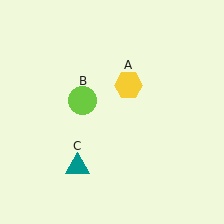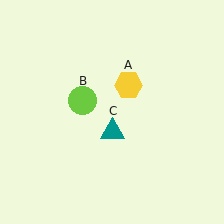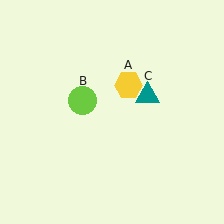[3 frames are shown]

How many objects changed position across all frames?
1 object changed position: teal triangle (object C).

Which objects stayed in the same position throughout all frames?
Yellow hexagon (object A) and lime circle (object B) remained stationary.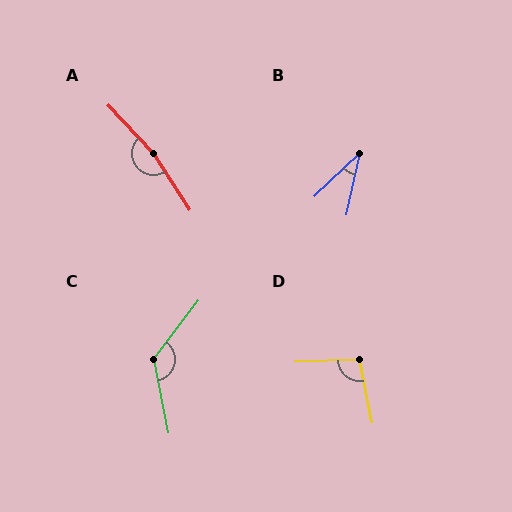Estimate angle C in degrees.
Approximately 131 degrees.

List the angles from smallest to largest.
B (33°), D (99°), C (131°), A (170°).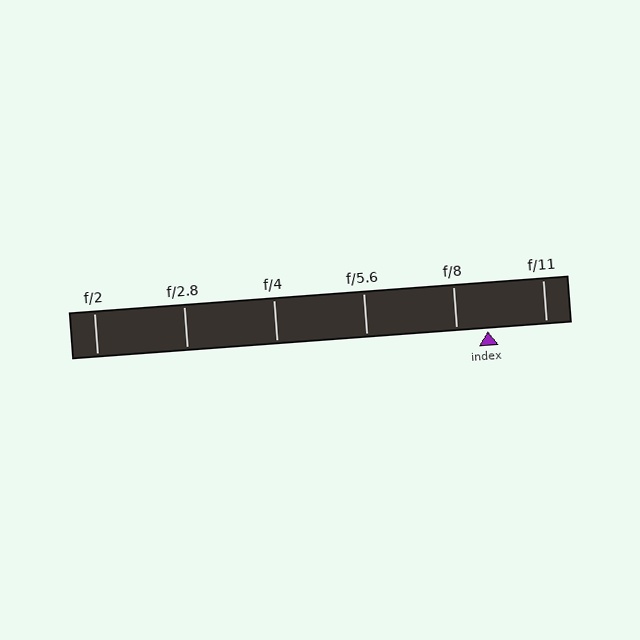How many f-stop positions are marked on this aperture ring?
There are 6 f-stop positions marked.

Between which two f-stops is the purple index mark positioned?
The index mark is between f/8 and f/11.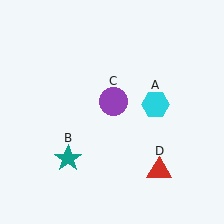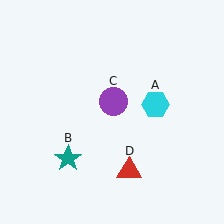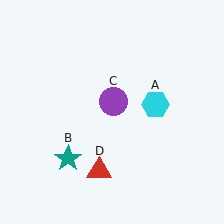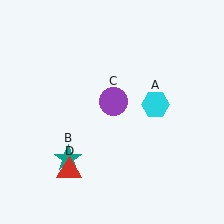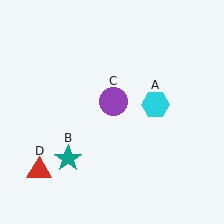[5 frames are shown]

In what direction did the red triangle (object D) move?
The red triangle (object D) moved left.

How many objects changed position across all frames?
1 object changed position: red triangle (object D).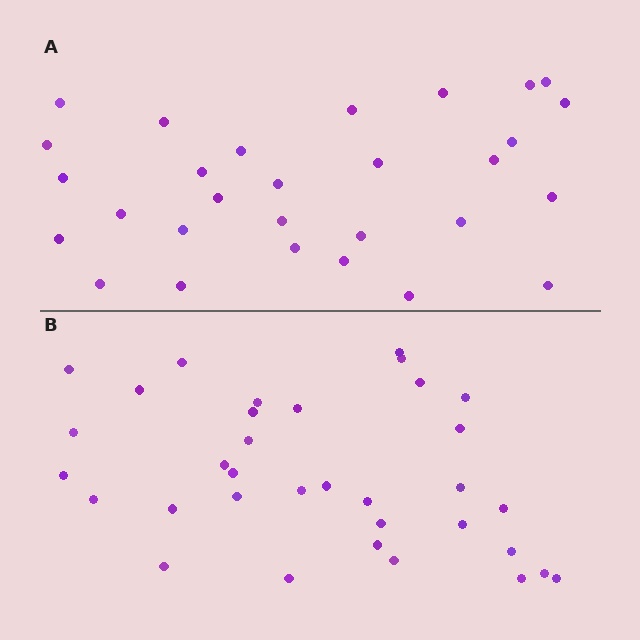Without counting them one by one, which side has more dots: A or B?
Region B (the bottom region) has more dots.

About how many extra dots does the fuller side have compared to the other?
Region B has about 5 more dots than region A.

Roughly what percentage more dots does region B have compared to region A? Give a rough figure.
About 15% more.